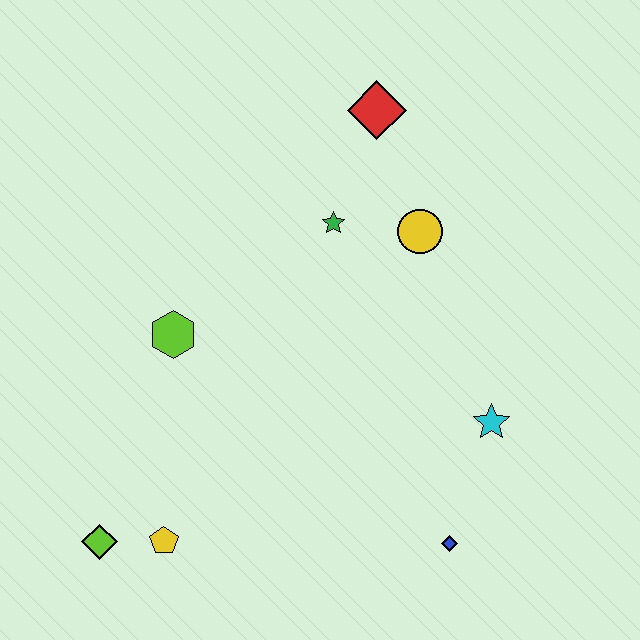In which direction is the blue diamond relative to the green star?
The blue diamond is below the green star.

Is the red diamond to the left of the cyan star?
Yes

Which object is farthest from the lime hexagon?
The blue diamond is farthest from the lime hexagon.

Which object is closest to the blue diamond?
The cyan star is closest to the blue diamond.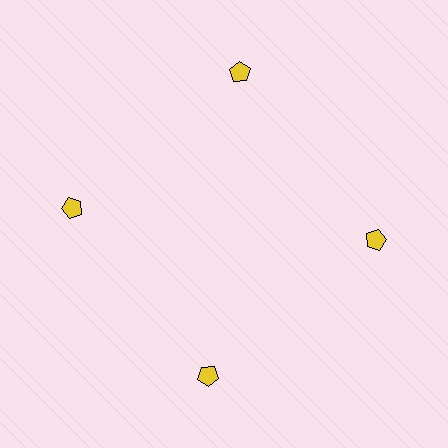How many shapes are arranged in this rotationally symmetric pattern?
There are 4 shapes, arranged in 4 groups of 1.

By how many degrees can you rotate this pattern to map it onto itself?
The pattern maps onto itself every 90 degrees of rotation.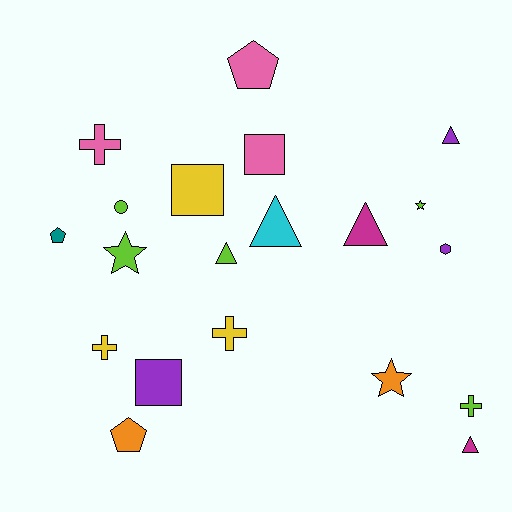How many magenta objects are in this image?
There are 2 magenta objects.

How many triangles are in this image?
There are 5 triangles.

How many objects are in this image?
There are 20 objects.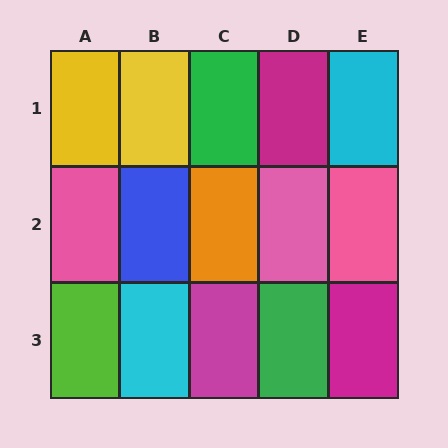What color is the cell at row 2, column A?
Pink.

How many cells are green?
2 cells are green.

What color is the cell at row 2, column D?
Pink.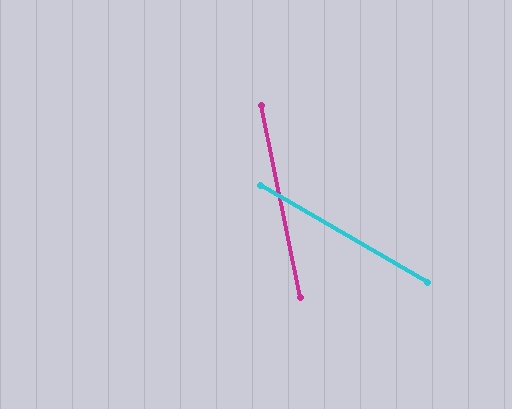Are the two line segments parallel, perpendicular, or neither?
Neither parallel nor perpendicular — they differ by about 48°.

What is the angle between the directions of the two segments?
Approximately 48 degrees.